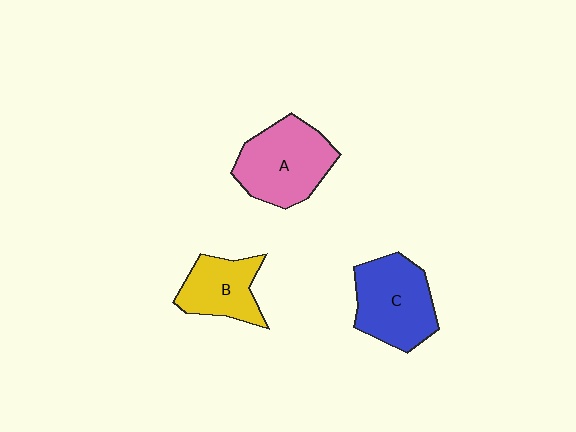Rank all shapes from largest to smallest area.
From largest to smallest: A (pink), C (blue), B (yellow).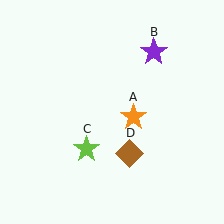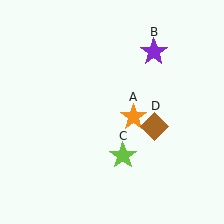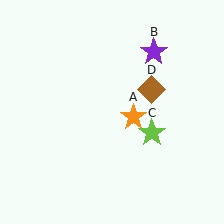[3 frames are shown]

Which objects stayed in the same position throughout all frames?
Orange star (object A) and purple star (object B) remained stationary.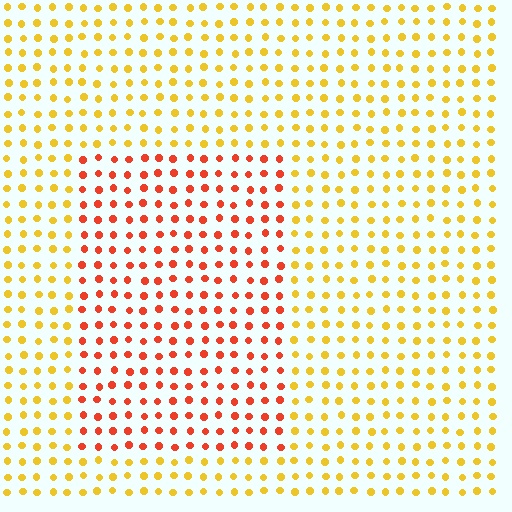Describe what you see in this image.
The image is filled with small yellow elements in a uniform arrangement. A rectangle-shaped region is visible where the elements are tinted to a slightly different hue, forming a subtle color boundary.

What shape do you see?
I see a rectangle.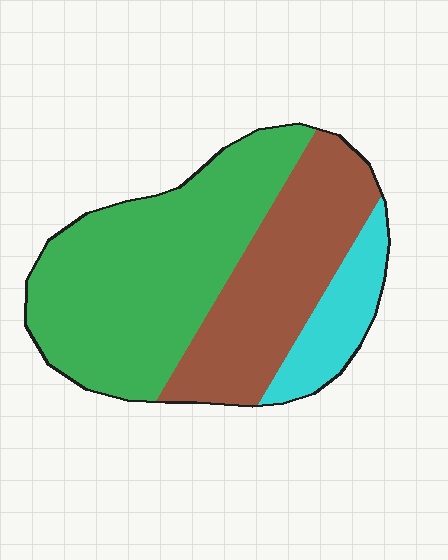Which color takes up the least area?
Cyan, at roughly 15%.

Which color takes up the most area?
Green, at roughly 50%.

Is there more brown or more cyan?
Brown.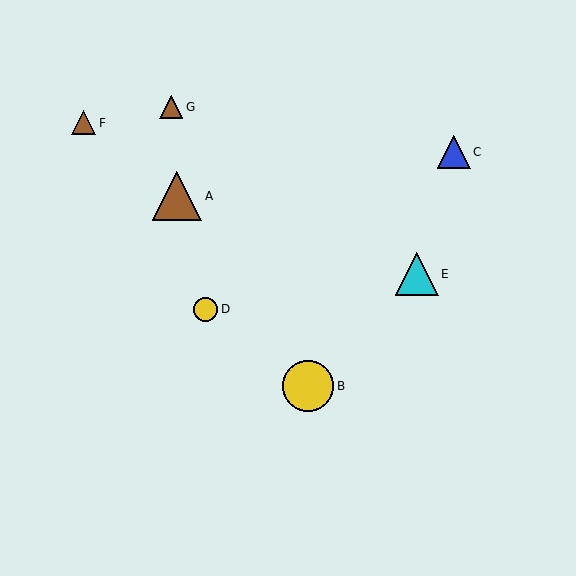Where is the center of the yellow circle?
The center of the yellow circle is at (308, 386).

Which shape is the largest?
The yellow circle (labeled B) is the largest.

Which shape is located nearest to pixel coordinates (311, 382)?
The yellow circle (labeled B) at (308, 386) is nearest to that location.